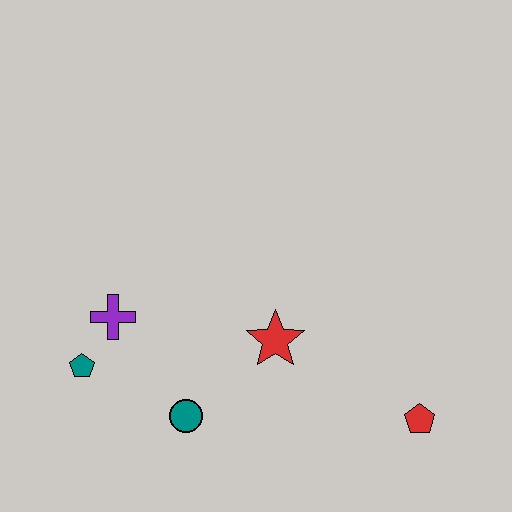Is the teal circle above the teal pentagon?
No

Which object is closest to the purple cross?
The teal pentagon is closest to the purple cross.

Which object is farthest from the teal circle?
The red pentagon is farthest from the teal circle.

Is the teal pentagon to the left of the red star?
Yes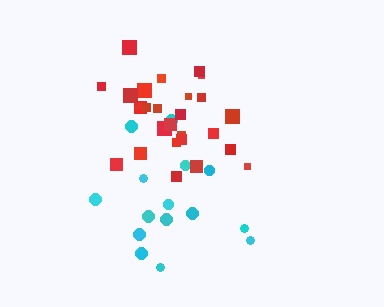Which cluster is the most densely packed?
Red.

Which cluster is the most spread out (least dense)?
Cyan.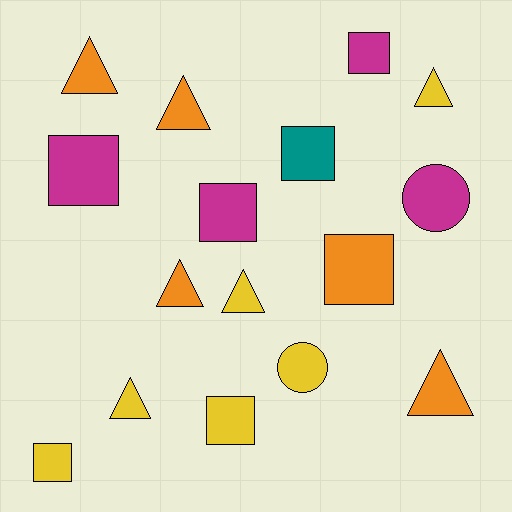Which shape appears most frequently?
Square, with 7 objects.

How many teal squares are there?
There is 1 teal square.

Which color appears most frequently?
Yellow, with 6 objects.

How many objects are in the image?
There are 16 objects.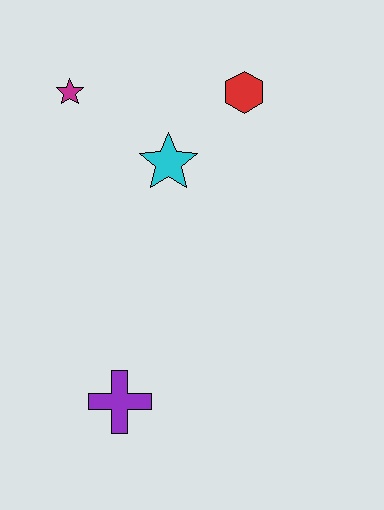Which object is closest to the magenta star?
The cyan star is closest to the magenta star.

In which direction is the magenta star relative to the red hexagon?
The magenta star is to the left of the red hexagon.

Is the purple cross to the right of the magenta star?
Yes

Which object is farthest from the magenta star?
The purple cross is farthest from the magenta star.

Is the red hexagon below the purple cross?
No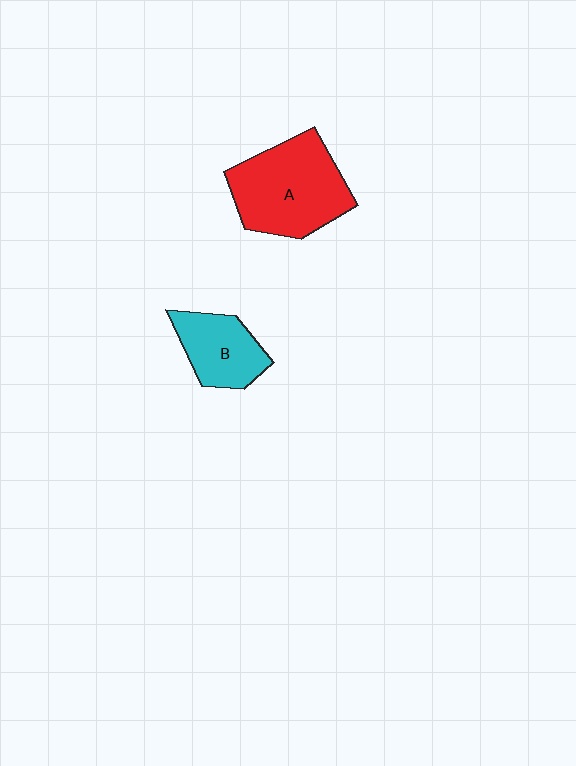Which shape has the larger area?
Shape A (red).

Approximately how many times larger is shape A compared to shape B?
Approximately 1.7 times.